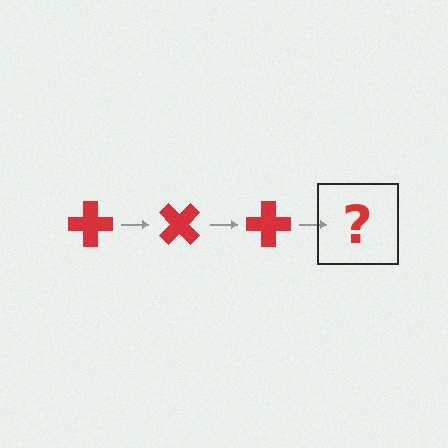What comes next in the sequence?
The next element should be a red cross rotated 135 degrees.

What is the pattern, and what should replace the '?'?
The pattern is that the cross rotates 45 degrees each step. The '?' should be a red cross rotated 135 degrees.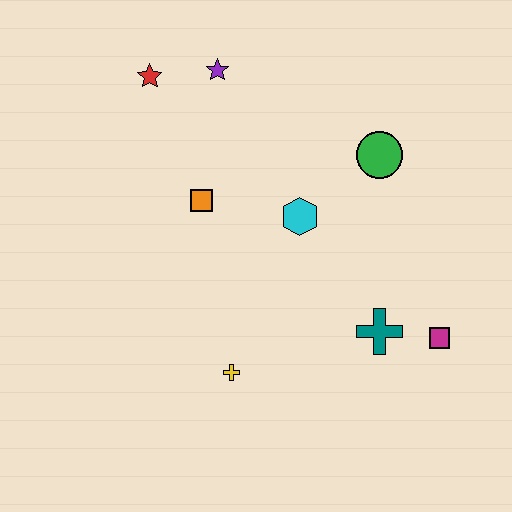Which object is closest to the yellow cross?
The teal cross is closest to the yellow cross.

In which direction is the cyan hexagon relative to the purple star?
The cyan hexagon is below the purple star.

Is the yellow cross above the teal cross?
No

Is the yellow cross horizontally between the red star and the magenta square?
Yes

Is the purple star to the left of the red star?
No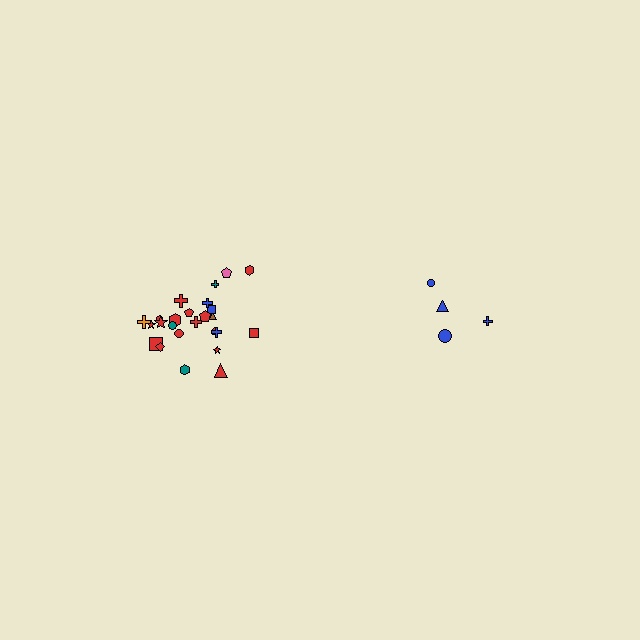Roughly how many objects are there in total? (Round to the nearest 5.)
Roughly 30 objects in total.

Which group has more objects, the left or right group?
The left group.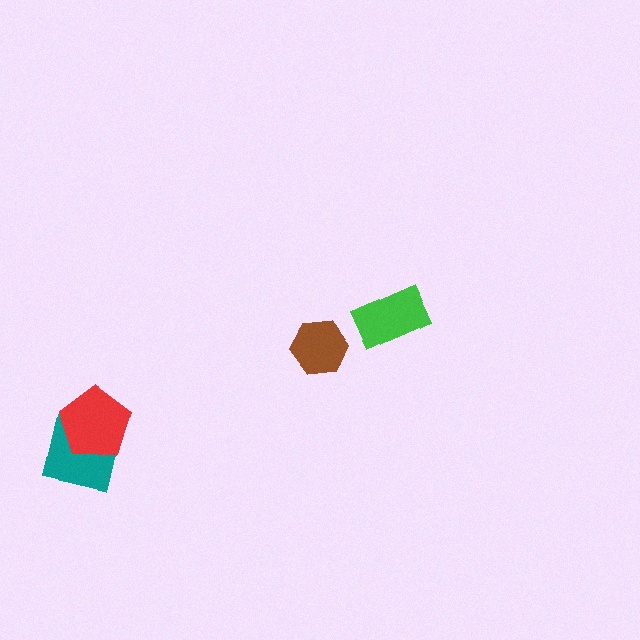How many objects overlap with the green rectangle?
0 objects overlap with the green rectangle.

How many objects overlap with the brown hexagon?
0 objects overlap with the brown hexagon.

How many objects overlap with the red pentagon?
1 object overlaps with the red pentagon.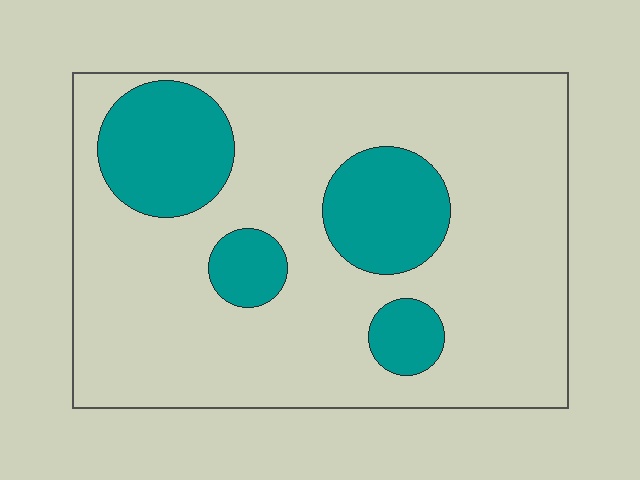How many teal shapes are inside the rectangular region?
4.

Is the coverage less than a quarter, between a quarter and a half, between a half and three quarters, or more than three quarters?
Less than a quarter.